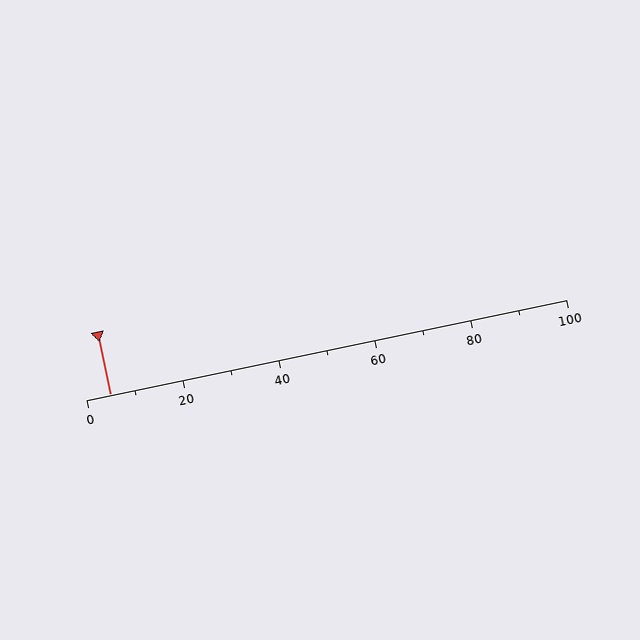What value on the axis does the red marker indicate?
The marker indicates approximately 5.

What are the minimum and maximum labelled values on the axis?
The axis runs from 0 to 100.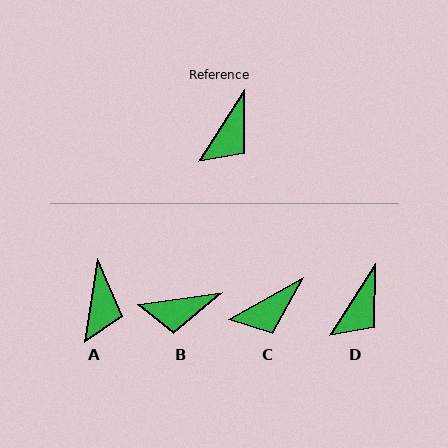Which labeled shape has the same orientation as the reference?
D.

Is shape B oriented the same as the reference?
No, it is off by about 49 degrees.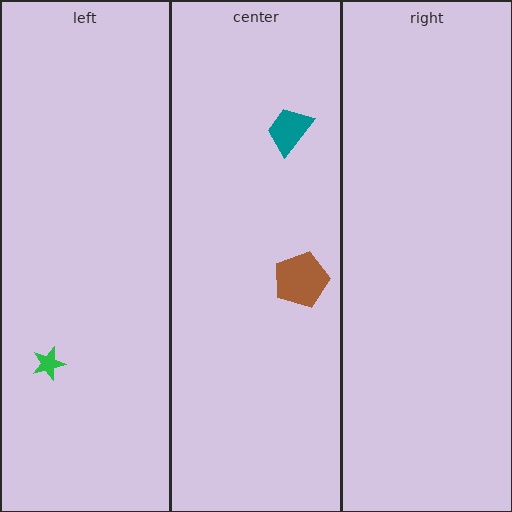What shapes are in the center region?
The teal trapezoid, the brown pentagon.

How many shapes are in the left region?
1.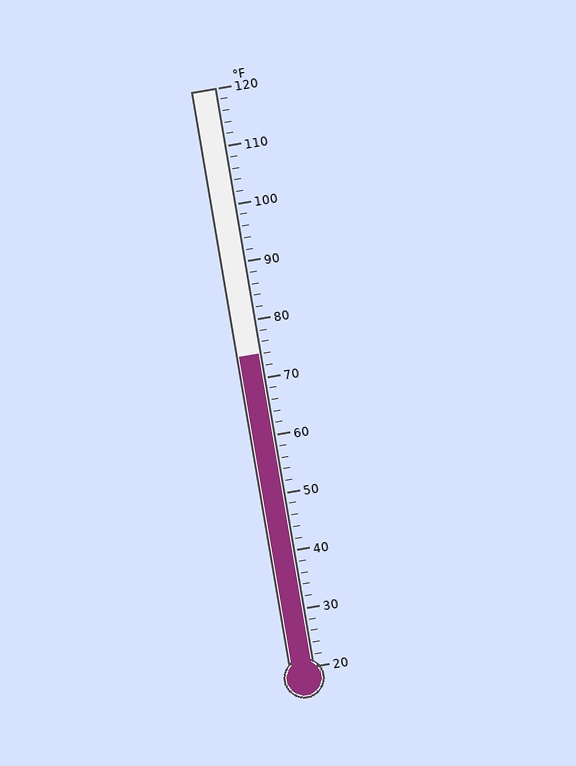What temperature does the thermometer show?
The thermometer shows approximately 74°F.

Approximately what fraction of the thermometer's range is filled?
The thermometer is filled to approximately 55% of its range.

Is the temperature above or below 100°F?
The temperature is below 100°F.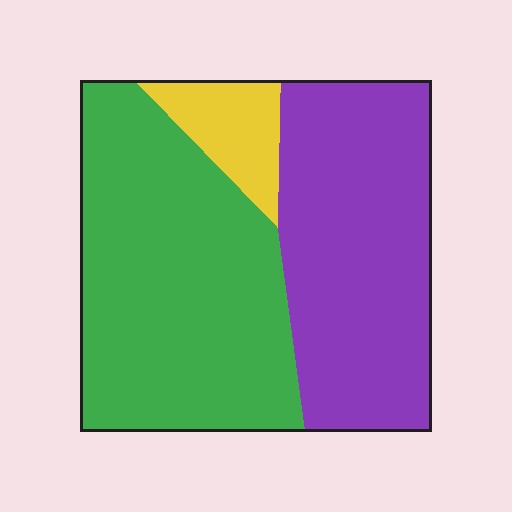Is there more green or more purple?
Green.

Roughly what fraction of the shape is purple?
Purple takes up about two fifths (2/5) of the shape.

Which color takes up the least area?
Yellow, at roughly 10%.